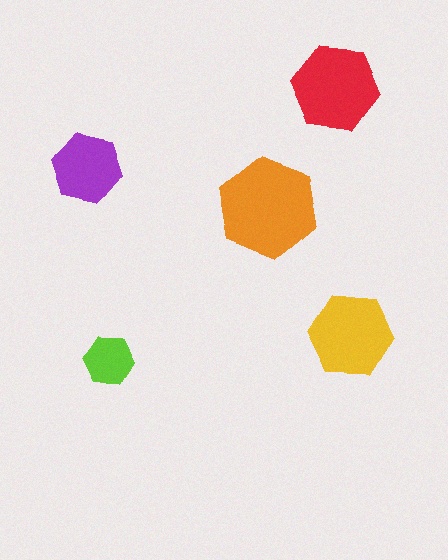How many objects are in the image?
There are 5 objects in the image.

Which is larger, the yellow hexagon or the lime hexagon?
The yellow one.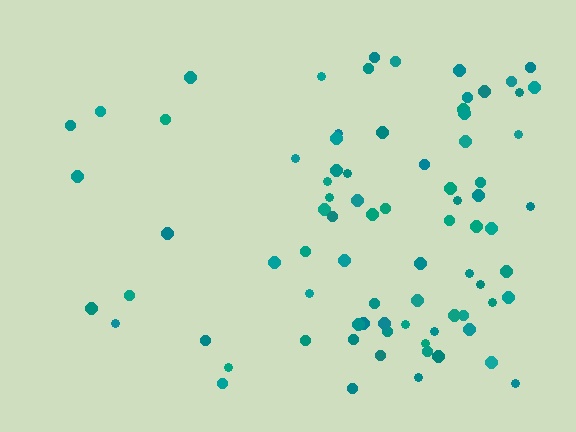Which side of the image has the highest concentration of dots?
The right.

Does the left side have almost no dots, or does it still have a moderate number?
Still a moderate number, just noticeably fewer than the right.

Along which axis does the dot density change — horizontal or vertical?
Horizontal.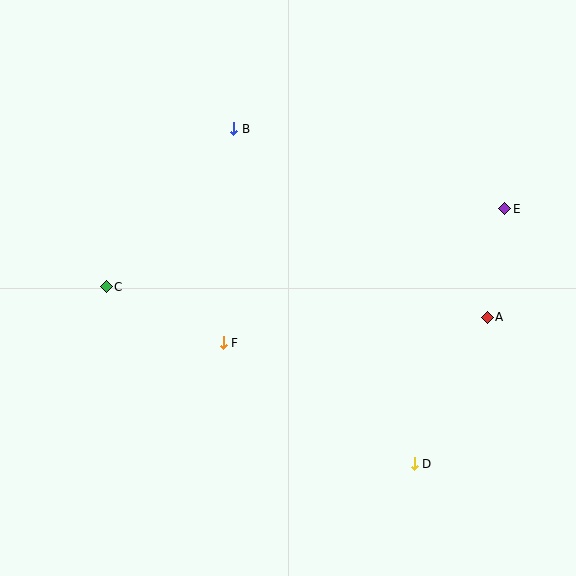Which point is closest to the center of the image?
Point F at (223, 343) is closest to the center.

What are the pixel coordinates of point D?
Point D is at (414, 464).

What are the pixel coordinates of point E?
Point E is at (505, 209).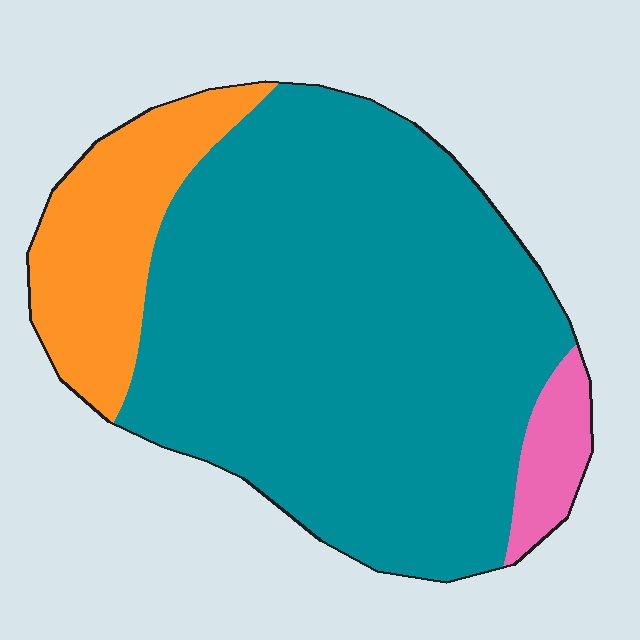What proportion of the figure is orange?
Orange takes up about one sixth (1/6) of the figure.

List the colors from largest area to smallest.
From largest to smallest: teal, orange, pink.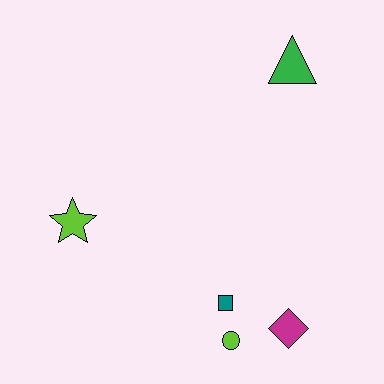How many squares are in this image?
There is 1 square.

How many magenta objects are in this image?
There is 1 magenta object.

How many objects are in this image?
There are 5 objects.